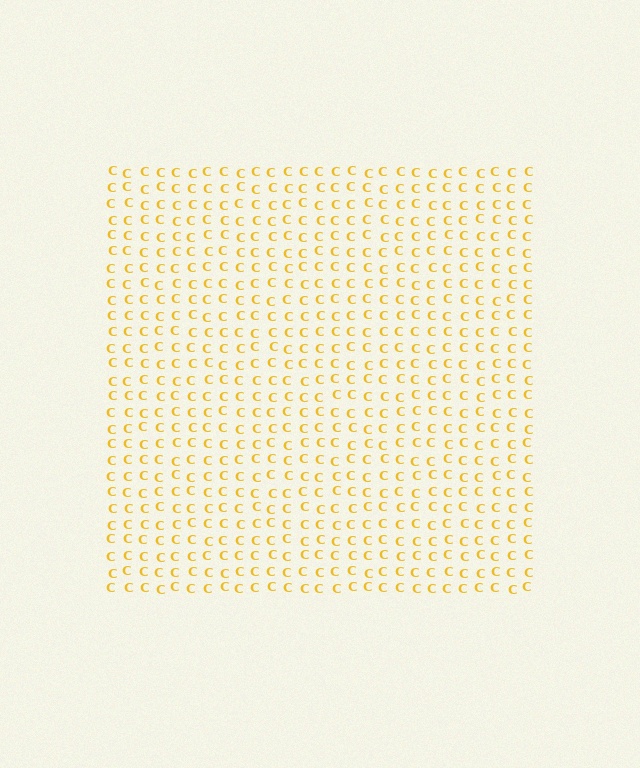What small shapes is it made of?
It is made of small letter C's.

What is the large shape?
The large shape is a square.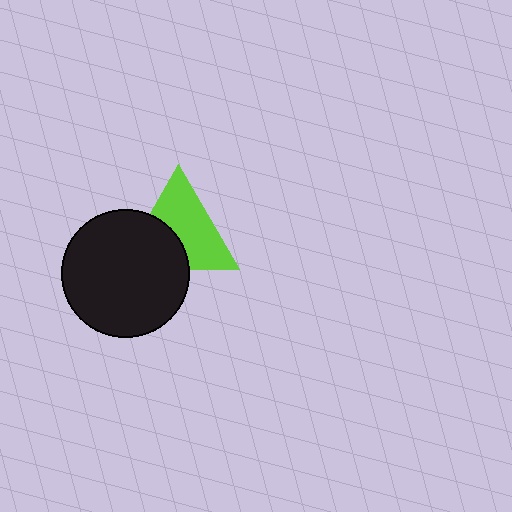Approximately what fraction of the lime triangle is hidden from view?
Roughly 38% of the lime triangle is hidden behind the black circle.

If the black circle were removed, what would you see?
You would see the complete lime triangle.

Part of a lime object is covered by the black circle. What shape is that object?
It is a triangle.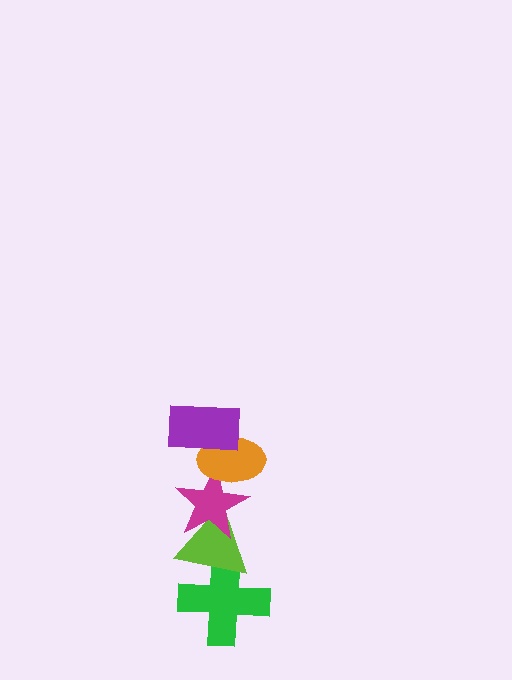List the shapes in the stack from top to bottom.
From top to bottom: the purple rectangle, the orange ellipse, the magenta star, the lime triangle, the green cross.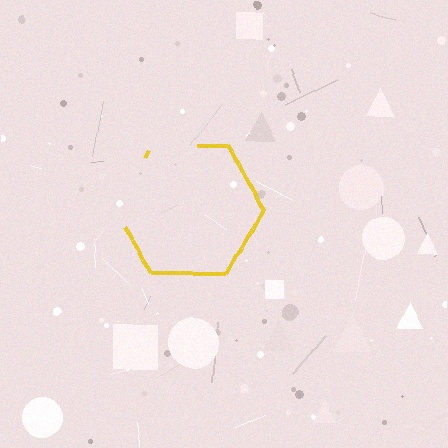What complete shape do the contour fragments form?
The contour fragments form a hexagon.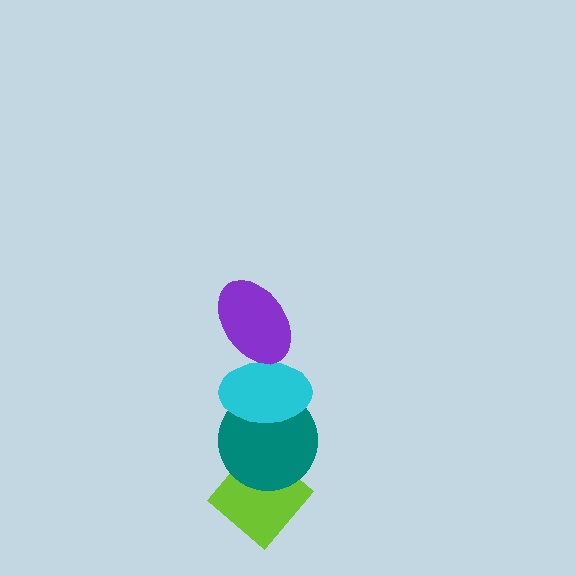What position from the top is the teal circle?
The teal circle is 3rd from the top.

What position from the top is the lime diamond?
The lime diamond is 4th from the top.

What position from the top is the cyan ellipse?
The cyan ellipse is 2nd from the top.